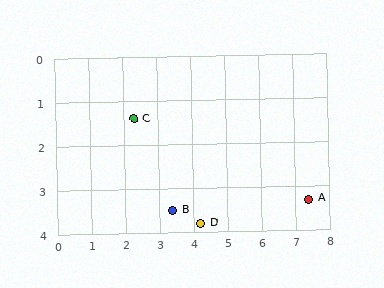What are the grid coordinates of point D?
Point D is at approximately (4.2, 3.8).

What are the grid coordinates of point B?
Point B is at approximately (3.4, 3.5).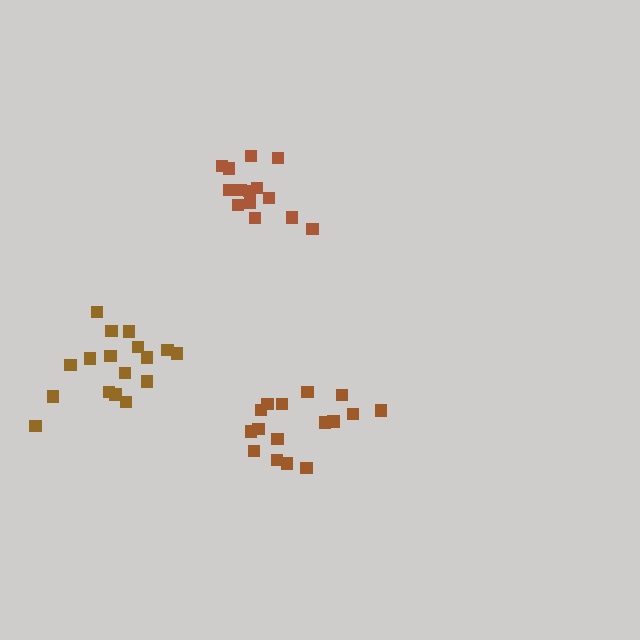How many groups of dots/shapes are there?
There are 3 groups.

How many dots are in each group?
Group 1: 16 dots, Group 2: 14 dots, Group 3: 17 dots (47 total).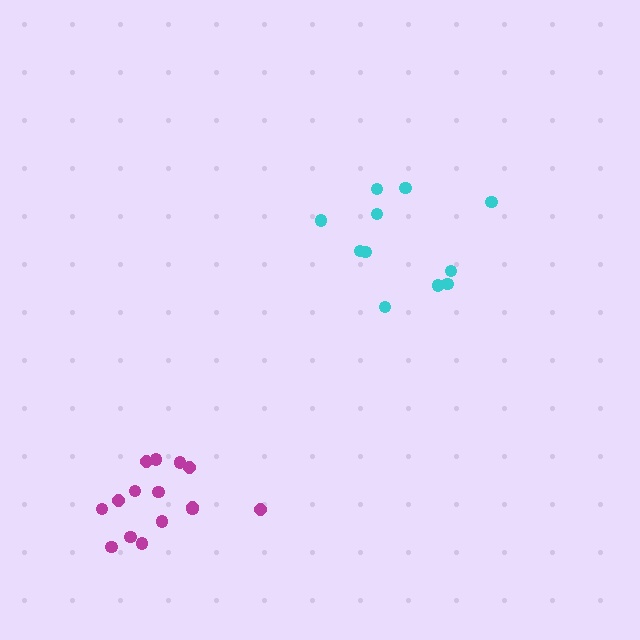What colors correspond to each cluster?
The clusters are colored: cyan, magenta.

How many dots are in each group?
Group 1: 11 dots, Group 2: 15 dots (26 total).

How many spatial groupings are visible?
There are 2 spatial groupings.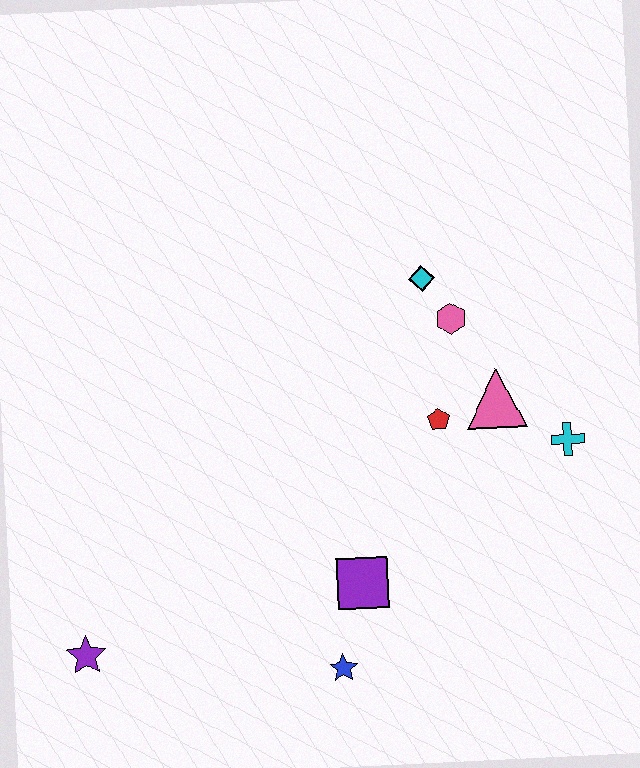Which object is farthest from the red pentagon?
The purple star is farthest from the red pentagon.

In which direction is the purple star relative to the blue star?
The purple star is to the left of the blue star.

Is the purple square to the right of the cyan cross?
No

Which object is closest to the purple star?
The blue star is closest to the purple star.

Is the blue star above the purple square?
No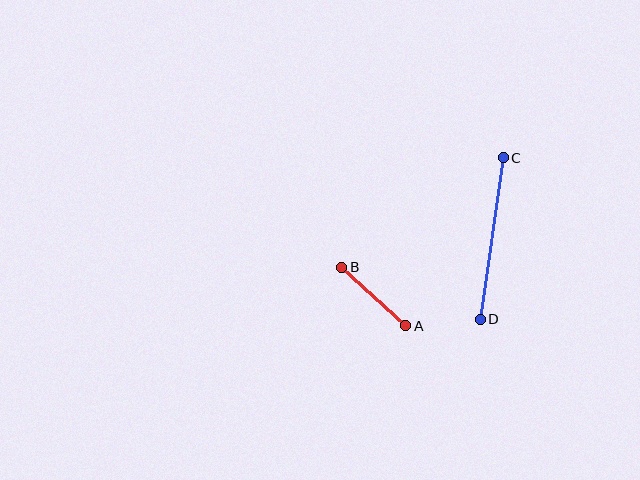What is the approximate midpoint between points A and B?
The midpoint is at approximately (374, 296) pixels.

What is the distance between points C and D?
The distance is approximately 163 pixels.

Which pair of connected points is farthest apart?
Points C and D are farthest apart.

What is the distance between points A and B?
The distance is approximately 87 pixels.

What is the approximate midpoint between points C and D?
The midpoint is at approximately (492, 238) pixels.